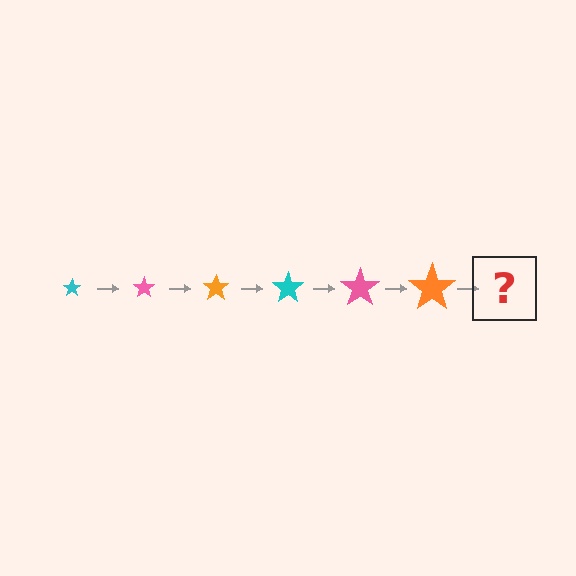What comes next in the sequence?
The next element should be a cyan star, larger than the previous one.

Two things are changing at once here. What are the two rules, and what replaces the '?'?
The two rules are that the star grows larger each step and the color cycles through cyan, pink, and orange. The '?' should be a cyan star, larger than the previous one.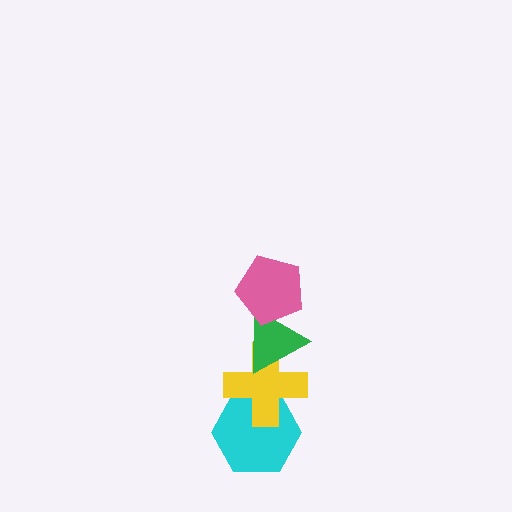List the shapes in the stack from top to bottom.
From top to bottom: the pink pentagon, the green triangle, the yellow cross, the cyan hexagon.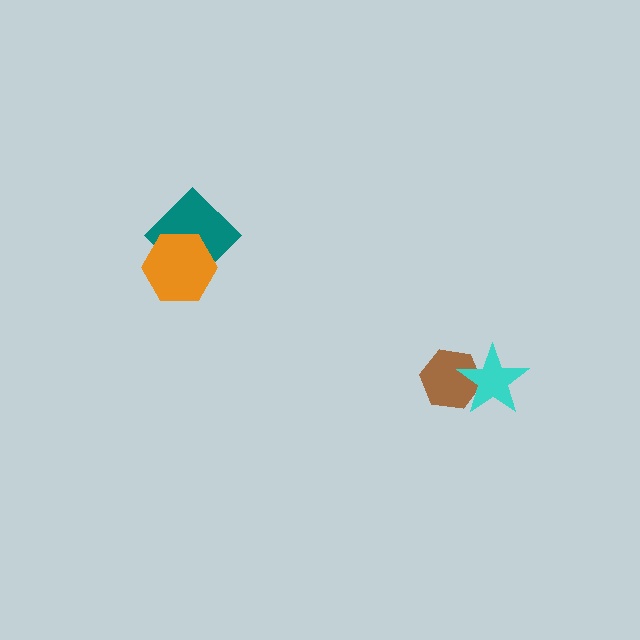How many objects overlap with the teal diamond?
1 object overlaps with the teal diamond.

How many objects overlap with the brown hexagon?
1 object overlaps with the brown hexagon.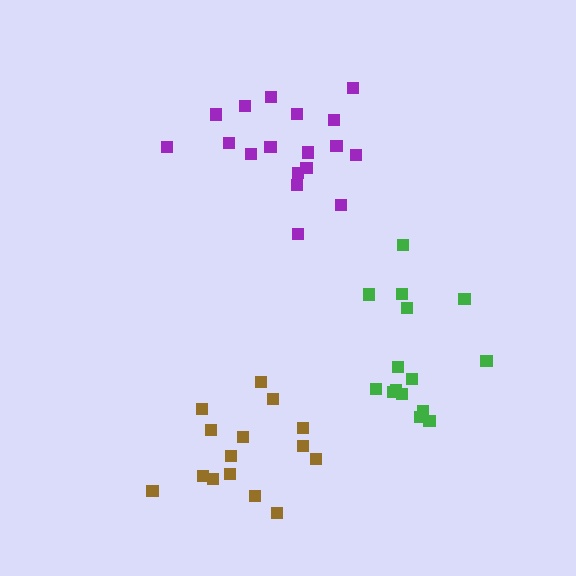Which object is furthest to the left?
The brown cluster is leftmost.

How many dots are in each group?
Group 1: 15 dots, Group 2: 15 dots, Group 3: 18 dots (48 total).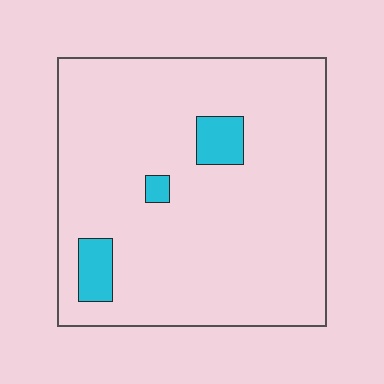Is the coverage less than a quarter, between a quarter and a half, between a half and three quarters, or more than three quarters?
Less than a quarter.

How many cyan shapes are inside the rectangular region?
3.